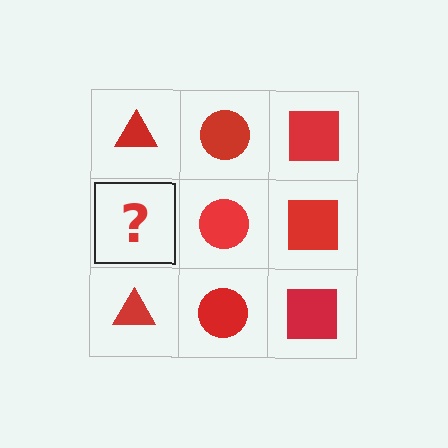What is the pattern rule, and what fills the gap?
The rule is that each column has a consistent shape. The gap should be filled with a red triangle.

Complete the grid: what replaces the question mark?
The question mark should be replaced with a red triangle.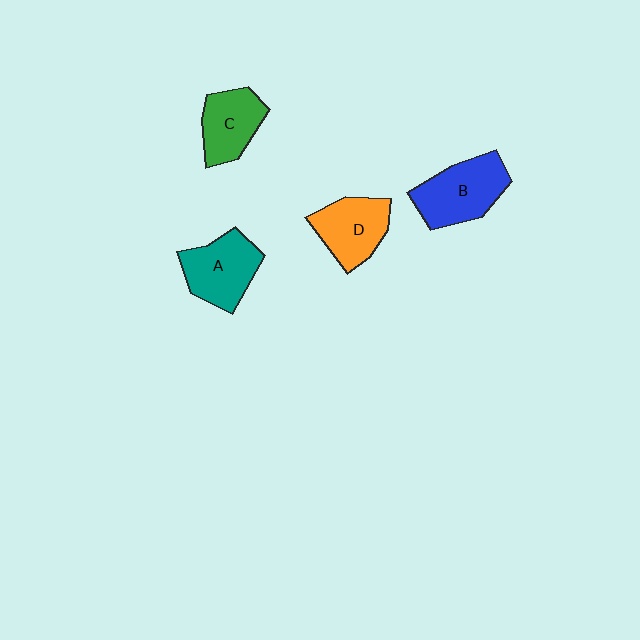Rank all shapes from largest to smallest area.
From largest to smallest: B (blue), A (teal), D (orange), C (green).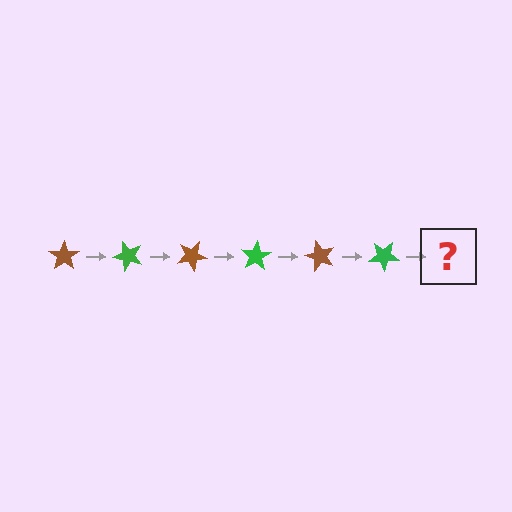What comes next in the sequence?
The next element should be a brown star, rotated 300 degrees from the start.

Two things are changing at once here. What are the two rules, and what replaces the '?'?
The two rules are that it rotates 50 degrees each step and the color cycles through brown and green. The '?' should be a brown star, rotated 300 degrees from the start.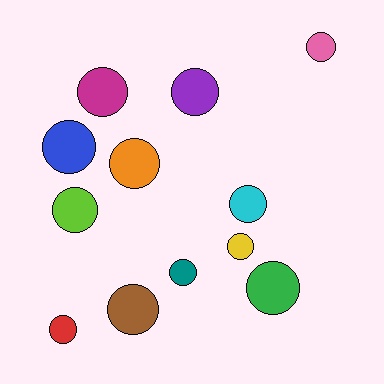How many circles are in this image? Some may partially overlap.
There are 12 circles.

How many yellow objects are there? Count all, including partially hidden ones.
There is 1 yellow object.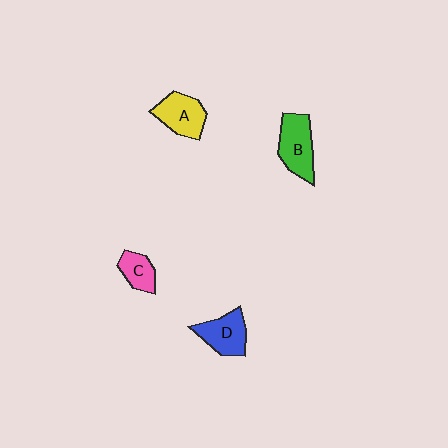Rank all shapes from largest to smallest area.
From largest to smallest: B (green), A (yellow), D (blue), C (pink).